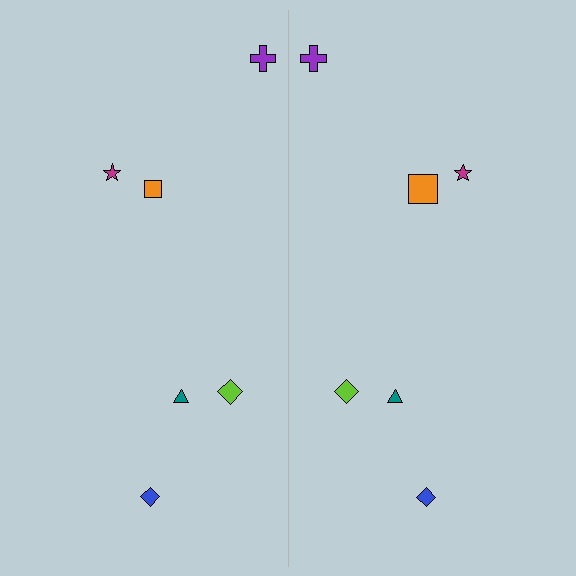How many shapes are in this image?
There are 12 shapes in this image.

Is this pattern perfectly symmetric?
No, the pattern is not perfectly symmetric. The orange square on the right side has a different size than its mirror counterpart.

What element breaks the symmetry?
The orange square on the right side has a different size than its mirror counterpart.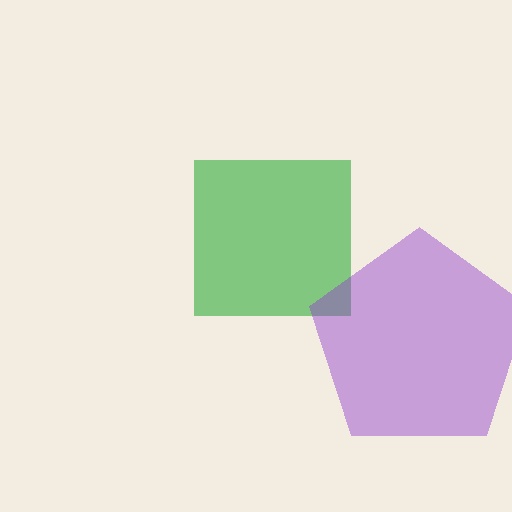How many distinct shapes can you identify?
There are 2 distinct shapes: a green square, a purple pentagon.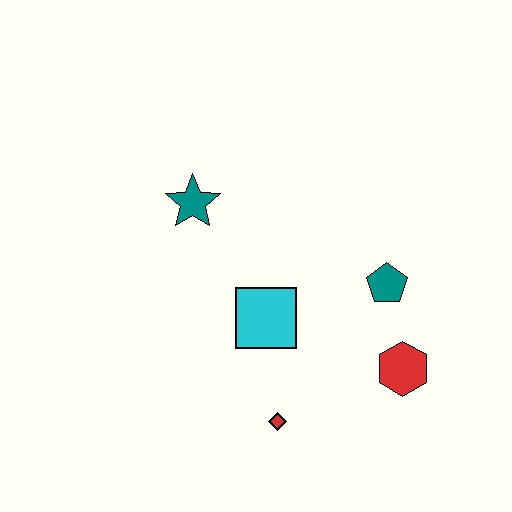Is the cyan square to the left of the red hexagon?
Yes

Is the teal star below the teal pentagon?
No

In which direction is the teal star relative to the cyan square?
The teal star is above the cyan square.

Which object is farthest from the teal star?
The red hexagon is farthest from the teal star.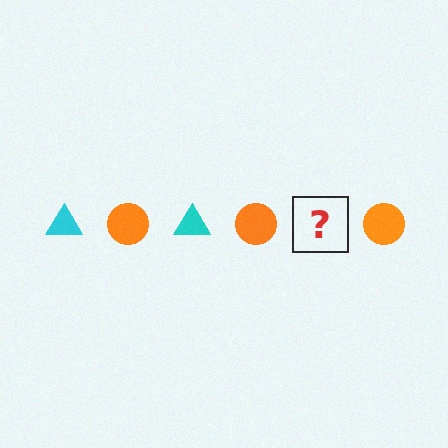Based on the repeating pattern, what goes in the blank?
The blank should be a cyan triangle.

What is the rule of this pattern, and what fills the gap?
The rule is that the pattern alternates between cyan triangle and orange circle. The gap should be filled with a cyan triangle.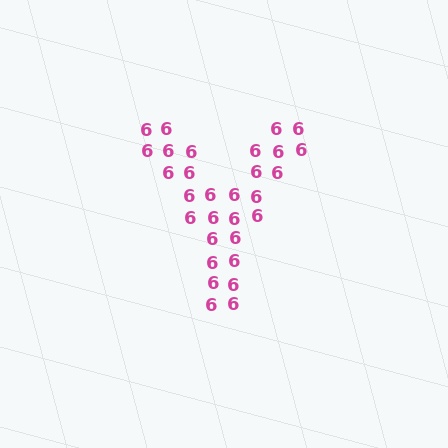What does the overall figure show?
The overall figure shows the letter Y.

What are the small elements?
The small elements are digit 6's.